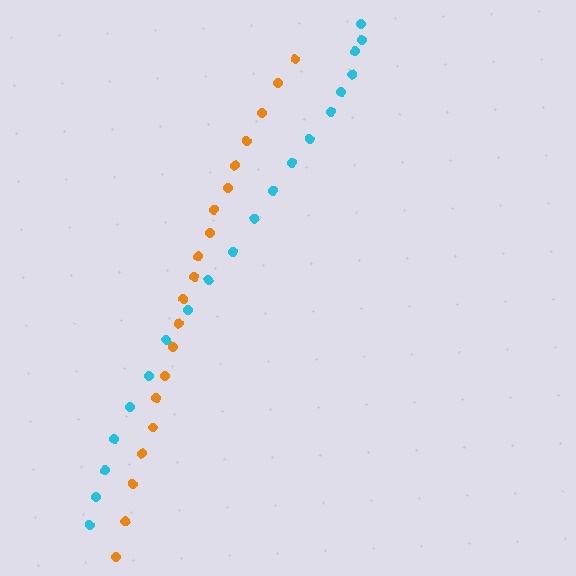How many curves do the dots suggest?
There are 2 distinct paths.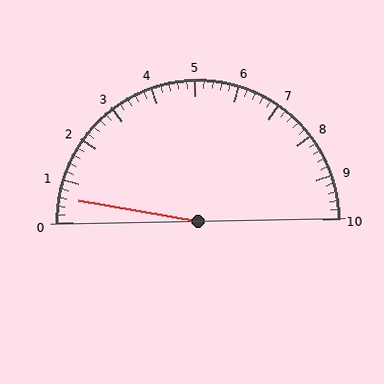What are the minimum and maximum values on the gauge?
The gauge ranges from 0 to 10.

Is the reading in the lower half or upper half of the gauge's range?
The reading is in the lower half of the range (0 to 10).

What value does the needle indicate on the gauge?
The needle indicates approximately 0.6.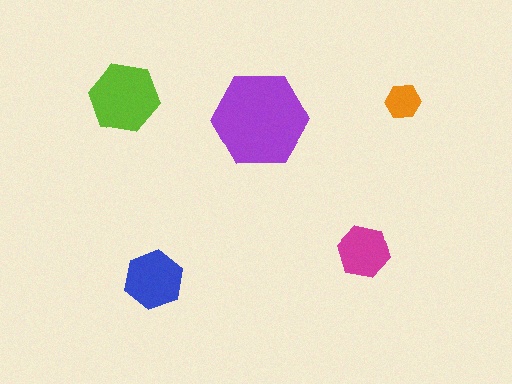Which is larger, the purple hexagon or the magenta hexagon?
The purple one.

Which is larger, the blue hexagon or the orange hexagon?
The blue one.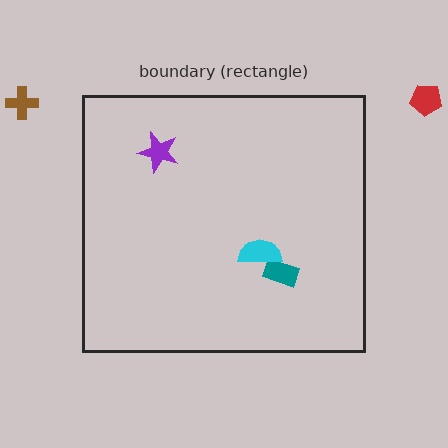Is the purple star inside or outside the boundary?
Inside.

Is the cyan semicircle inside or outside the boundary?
Inside.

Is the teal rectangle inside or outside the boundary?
Inside.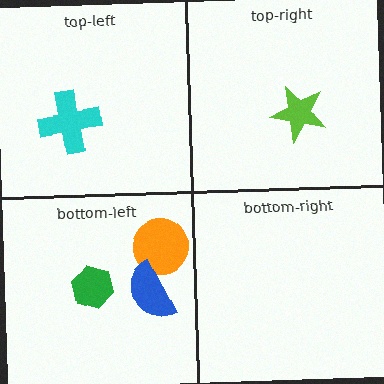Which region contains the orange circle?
The bottom-left region.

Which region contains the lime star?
The top-right region.